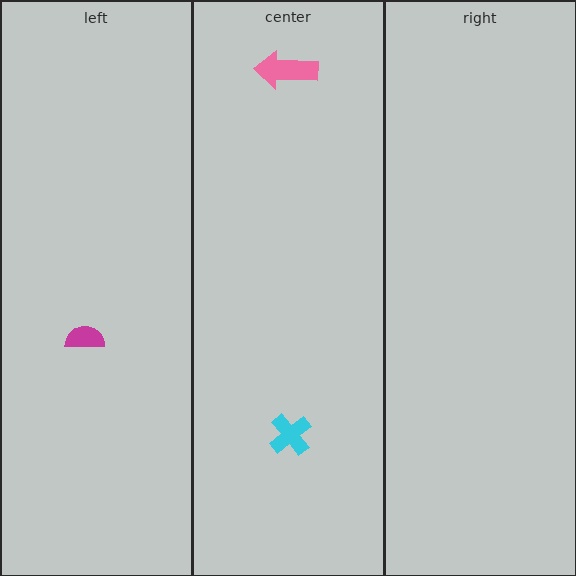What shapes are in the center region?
The pink arrow, the cyan cross.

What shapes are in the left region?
The magenta semicircle.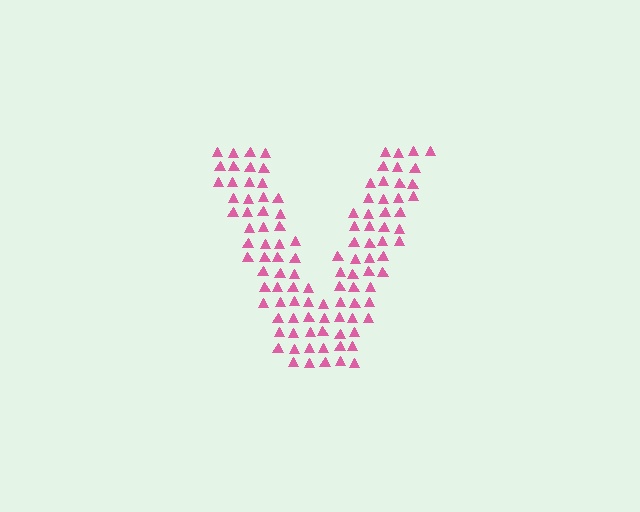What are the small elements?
The small elements are triangles.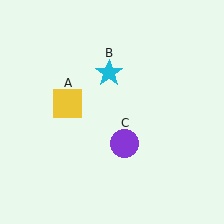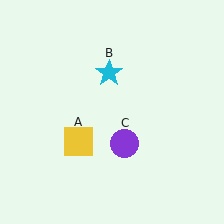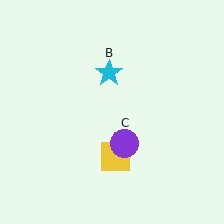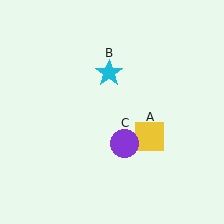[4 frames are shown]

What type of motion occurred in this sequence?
The yellow square (object A) rotated counterclockwise around the center of the scene.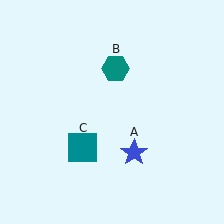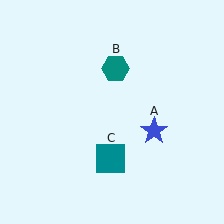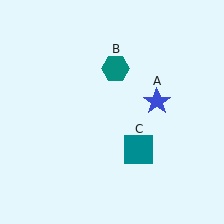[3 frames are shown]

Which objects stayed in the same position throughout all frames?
Teal hexagon (object B) remained stationary.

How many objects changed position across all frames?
2 objects changed position: blue star (object A), teal square (object C).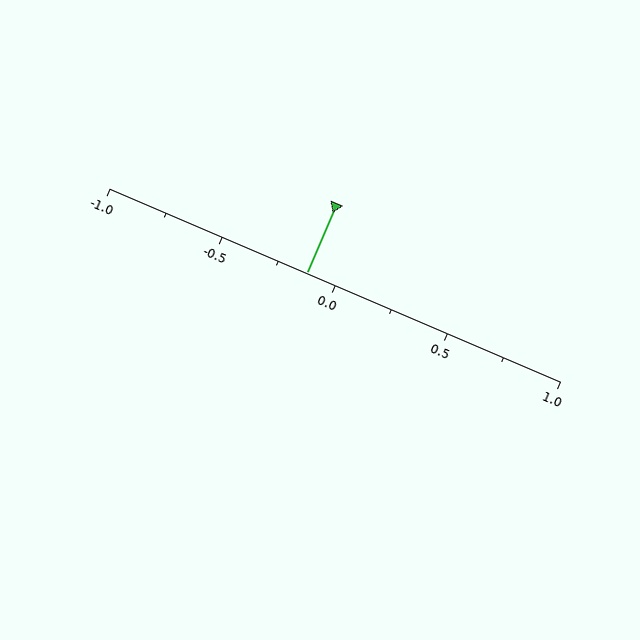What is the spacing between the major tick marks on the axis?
The major ticks are spaced 0.5 apart.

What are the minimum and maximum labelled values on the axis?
The axis runs from -1.0 to 1.0.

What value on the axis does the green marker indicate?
The marker indicates approximately -0.12.